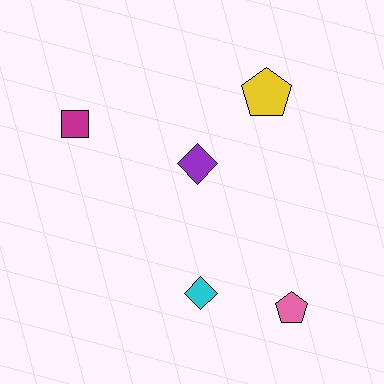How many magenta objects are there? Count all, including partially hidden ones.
There is 1 magenta object.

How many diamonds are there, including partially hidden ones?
There are 2 diamonds.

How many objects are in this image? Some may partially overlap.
There are 5 objects.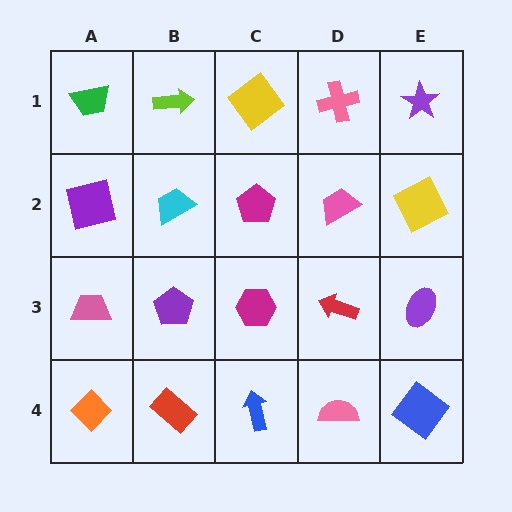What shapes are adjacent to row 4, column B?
A purple pentagon (row 3, column B), an orange diamond (row 4, column A), a blue arrow (row 4, column C).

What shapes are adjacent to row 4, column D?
A red arrow (row 3, column D), a blue arrow (row 4, column C), a blue diamond (row 4, column E).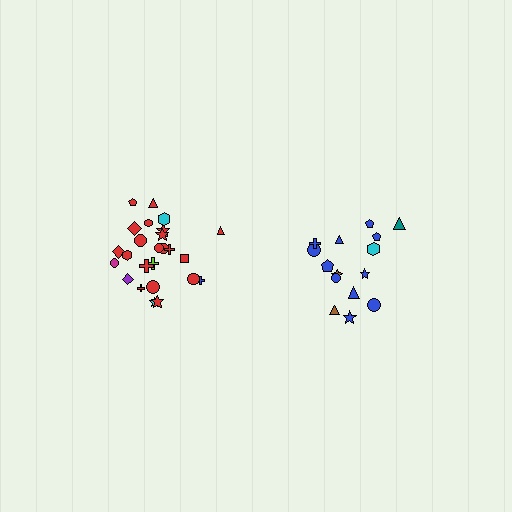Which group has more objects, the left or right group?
The left group.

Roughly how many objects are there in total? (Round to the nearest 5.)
Roughly 40 objects in total.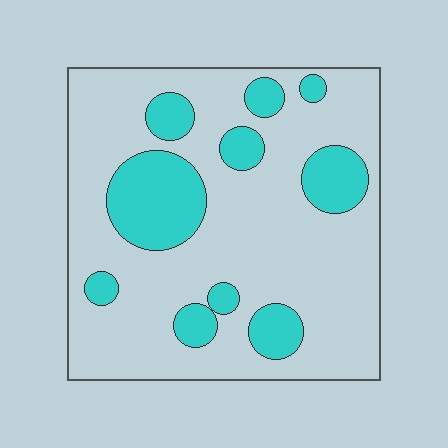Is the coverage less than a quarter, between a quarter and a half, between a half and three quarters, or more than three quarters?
Less than a quarter.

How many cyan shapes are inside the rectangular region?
10.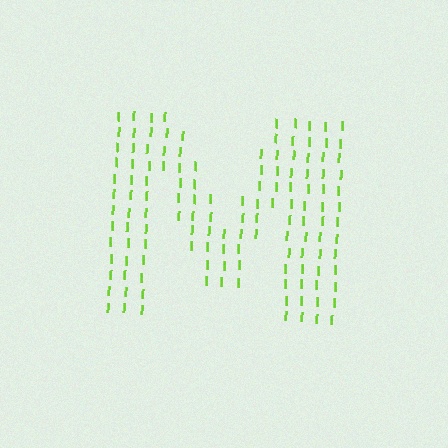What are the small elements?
The small elements are letter I's.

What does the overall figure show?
The overall figure shows the letter M.